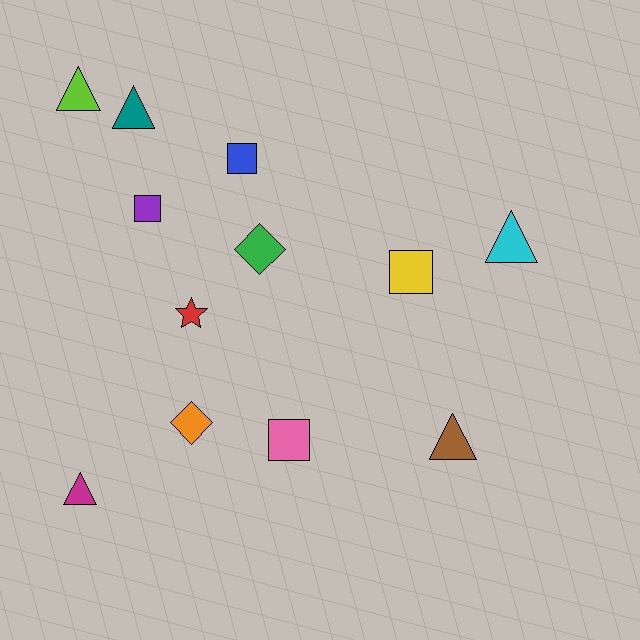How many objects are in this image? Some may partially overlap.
There are 12 objects.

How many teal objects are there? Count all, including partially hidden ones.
There is 1 teal object.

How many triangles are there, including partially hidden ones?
There are 5 triangles.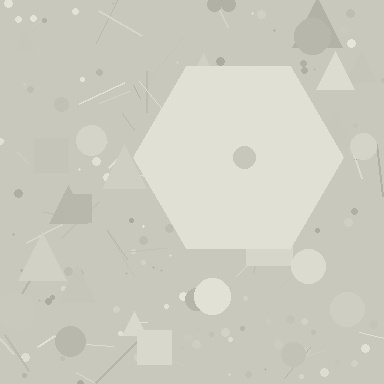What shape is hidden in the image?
A hexagon is hidden in the image.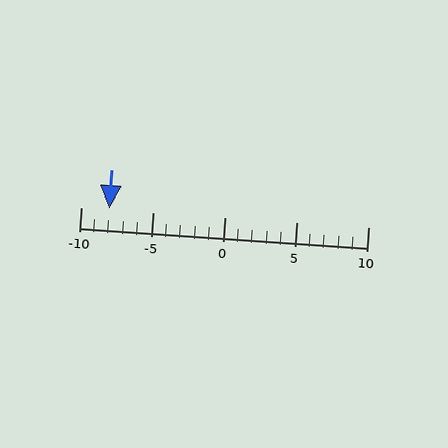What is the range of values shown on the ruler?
The ruler shows values from -10 to 10.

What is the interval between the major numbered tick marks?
The major tick marks are spaced 5 units apart.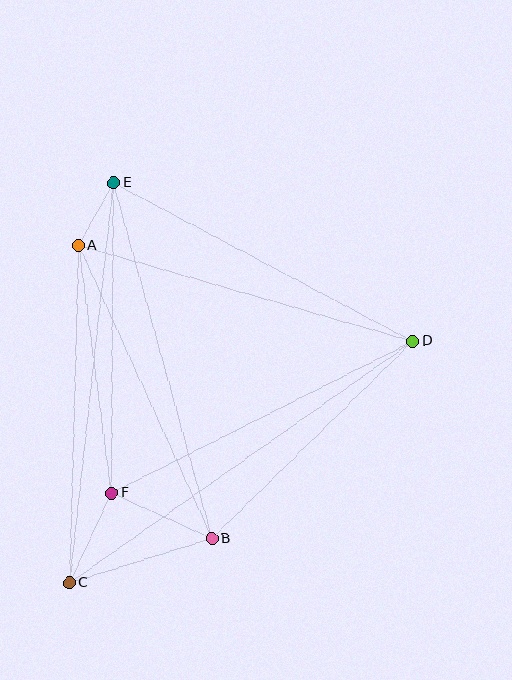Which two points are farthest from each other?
Points C and D are farthest from each other.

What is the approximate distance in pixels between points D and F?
The distance between D and F is approximately 337 pixels.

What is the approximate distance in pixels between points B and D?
The distance between B and D is approximately 282 pixels.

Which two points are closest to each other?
Points A and E are closest to each other.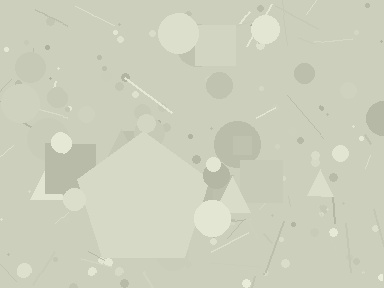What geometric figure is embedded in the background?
A pentagon is embedded in the background.